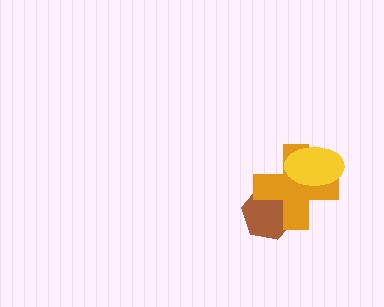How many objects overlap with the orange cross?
2 objects overlap with the orange cross.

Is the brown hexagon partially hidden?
Yes, it is partially covered by another shape.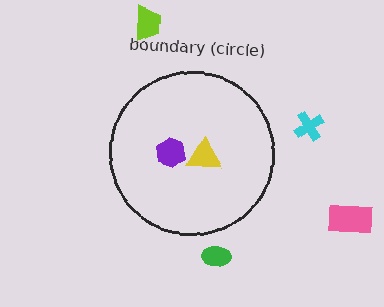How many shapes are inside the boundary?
2 inside, 4 outside.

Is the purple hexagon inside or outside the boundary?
Inside.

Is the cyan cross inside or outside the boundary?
Outside.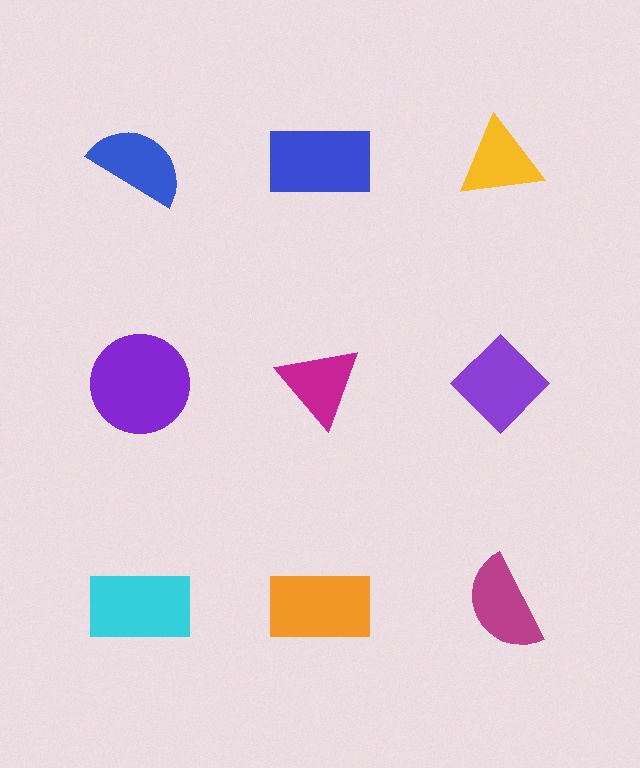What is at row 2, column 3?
A purple diamond.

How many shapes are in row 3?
3 shapes.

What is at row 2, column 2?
A magenta triangle.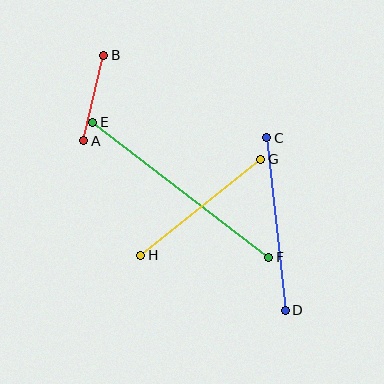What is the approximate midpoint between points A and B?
The midpoint is at approximately (94, 98) pixels.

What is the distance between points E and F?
The distance is approximately 221 pixels.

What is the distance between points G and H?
The distance is approximately 154 pixels.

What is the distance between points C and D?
The distance is approximately 174 pixels.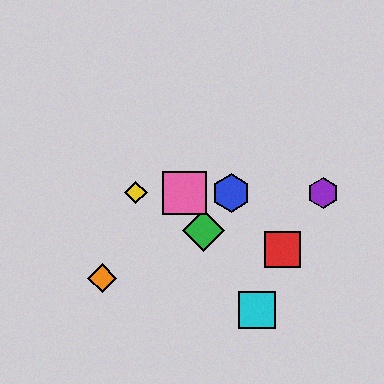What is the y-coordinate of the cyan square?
The cyan square is at y≈310.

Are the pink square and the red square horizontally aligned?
No, the pink square is at y≈193 and the red square is at y≈250.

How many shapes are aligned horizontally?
4 shapes (the blue hexagon, the yellow diamond, the purple hexagon, the pink square) are aligned horizontally.